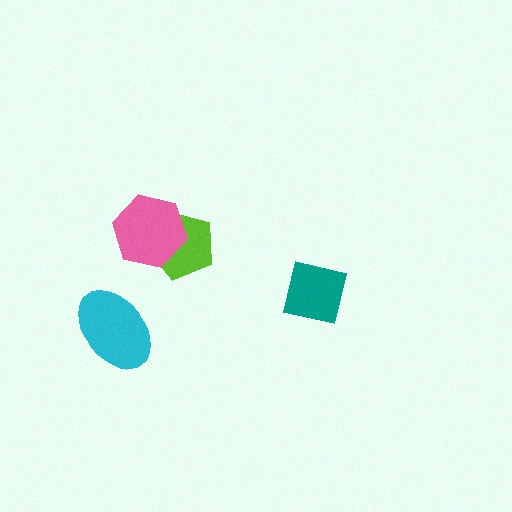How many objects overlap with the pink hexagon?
1 object overlaps with the pink hexagon.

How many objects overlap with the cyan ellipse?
0 objects overlap with the cyan ellipse.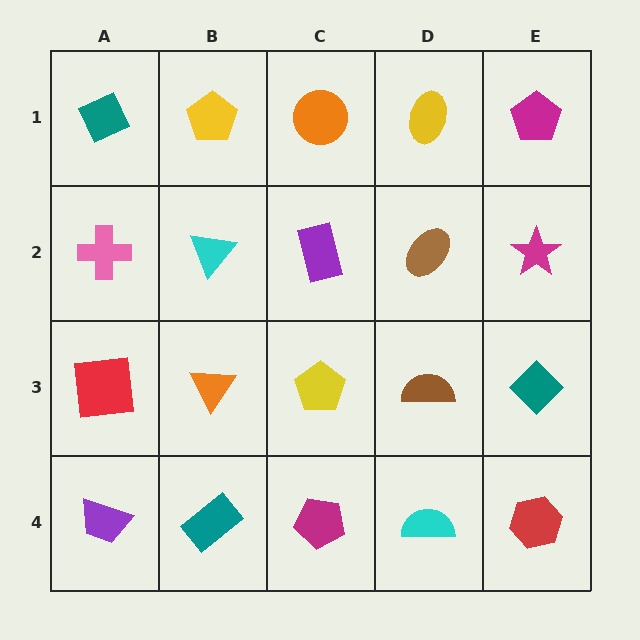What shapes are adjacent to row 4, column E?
A teal diamond (row 3, column E), a cyan semicircle (row 4, column D).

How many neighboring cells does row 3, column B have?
4.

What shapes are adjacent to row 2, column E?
A magenta pentagon (row 1, column E), a teal diamond (row 3, column E), a brown ellipse (row 2, column D).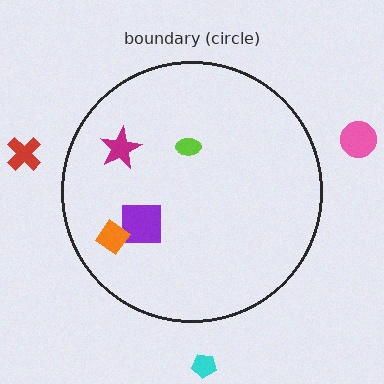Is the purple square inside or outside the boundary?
Inside.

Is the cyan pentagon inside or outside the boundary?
Outside.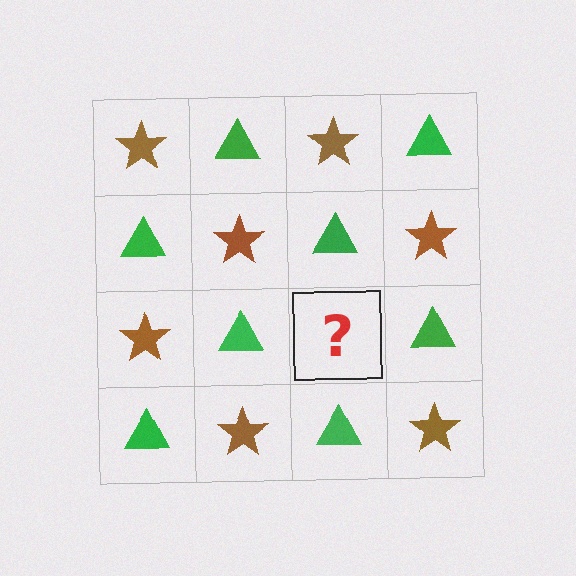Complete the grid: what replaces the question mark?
The question mark should be replaced with a brown star.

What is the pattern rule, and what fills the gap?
The rule is that it alternates brown star and green triangle in a checkerboard pattern. The gap should be filled with a brown star.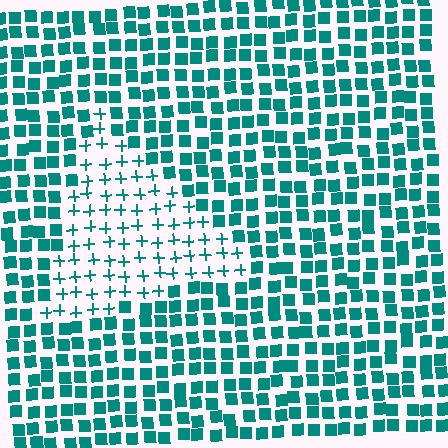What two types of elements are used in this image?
The image uses plus signs inside the triangle region and squares outside it.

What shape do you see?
I see a triangle.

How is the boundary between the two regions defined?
The boundary is defined by a change in element shape: plus signs inside vs. squares outside. All elements share the same color and spacing.